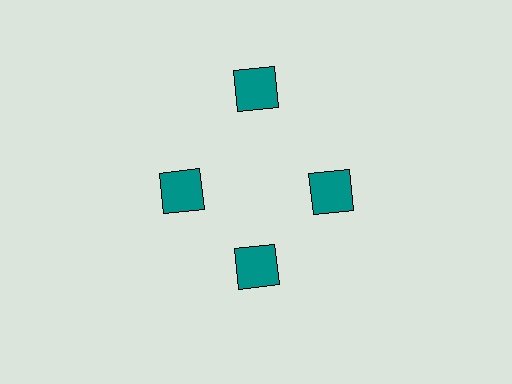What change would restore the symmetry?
The symmetry would be restored by moving it inward, back onto the ring so that all 4 squares sit at equal angles and equal distance from the center.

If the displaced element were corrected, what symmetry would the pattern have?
It would have 4-fold rotational symmetry — the pattern would map onto itself every 90 degrees.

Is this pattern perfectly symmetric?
No. The 4 teal squares are arranged in a ring, but one element near the 12 o'clock position is pushed outward from the center, breaking the 4-fold rotational symmetry.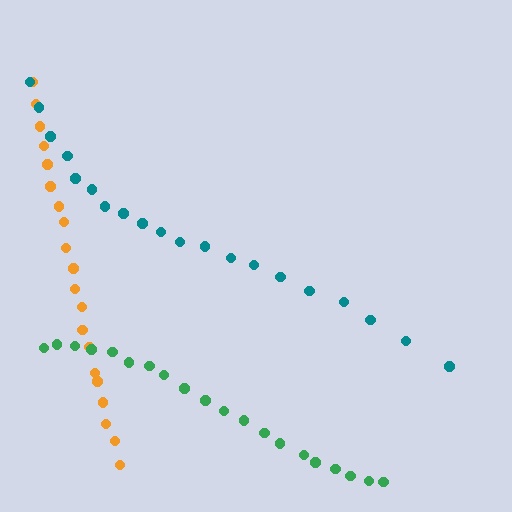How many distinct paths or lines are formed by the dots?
There are 3 distinct paths.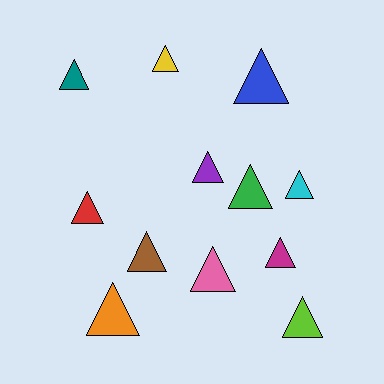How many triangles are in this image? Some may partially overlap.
There are 12 triangles.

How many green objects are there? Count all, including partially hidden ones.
There is 1 green object.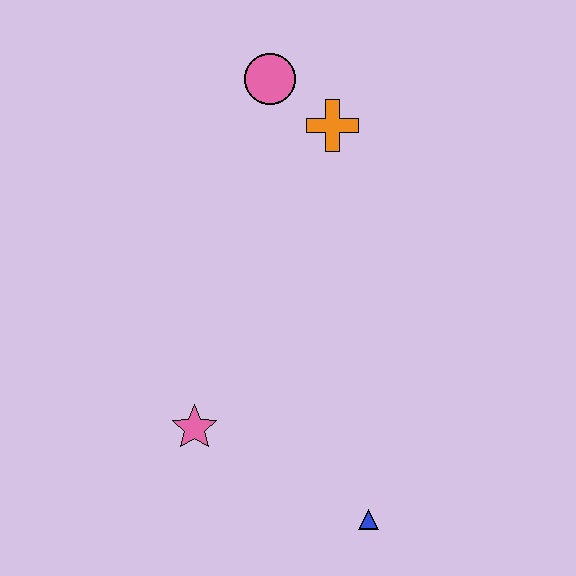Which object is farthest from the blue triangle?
The pink circle is farthest from the blue triangle.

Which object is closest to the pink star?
The blue triangle is closest to the pink star.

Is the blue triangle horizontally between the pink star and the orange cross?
No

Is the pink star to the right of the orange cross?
No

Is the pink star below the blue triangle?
No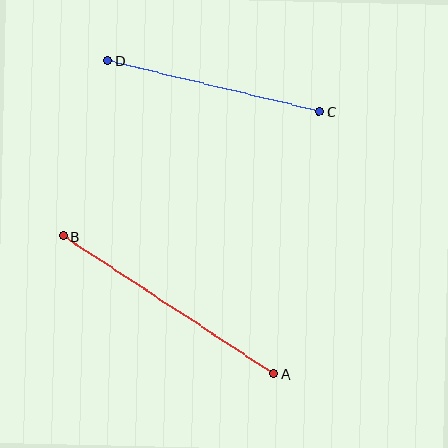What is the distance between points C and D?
The distance is approximately 218 pixels.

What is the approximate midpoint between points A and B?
The midpoint is at approximately (168, 305) pixels.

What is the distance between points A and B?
The distance is approximately 252 pixels.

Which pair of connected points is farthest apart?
Points A and B are farthest apart.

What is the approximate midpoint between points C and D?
The midpoint is at approximately (213, 86) pixels.